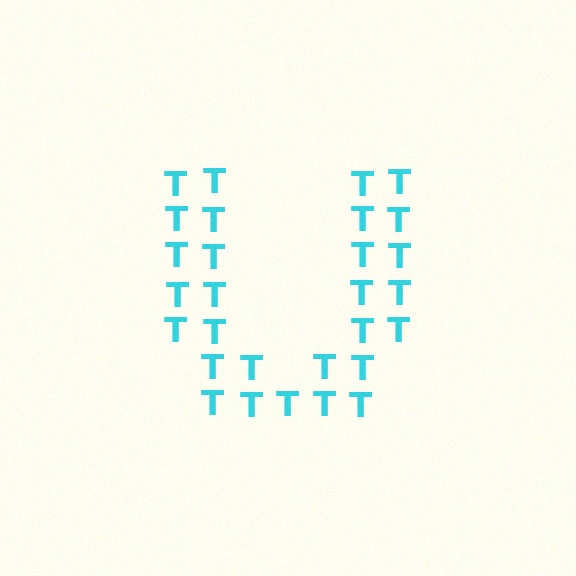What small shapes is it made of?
It is made of small letter T's.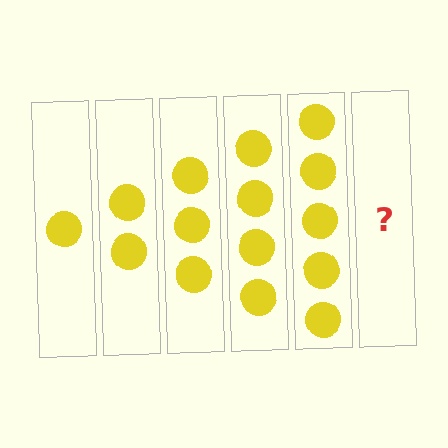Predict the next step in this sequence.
The next step is 6 circles.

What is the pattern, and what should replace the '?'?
The pattern is that each step adds one more circle. The '?' should be 6 circles.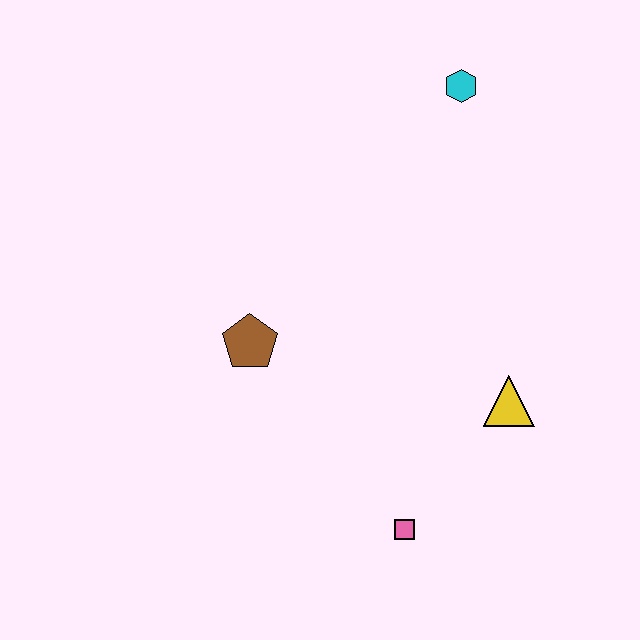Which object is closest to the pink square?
The yellow triangle is closest to the pink square.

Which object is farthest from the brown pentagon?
The cyan hexagon is farthest from the brown pentagon.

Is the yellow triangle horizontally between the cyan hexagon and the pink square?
No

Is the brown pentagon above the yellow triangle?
Yes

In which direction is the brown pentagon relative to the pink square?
The brown pentagon is above the pink square.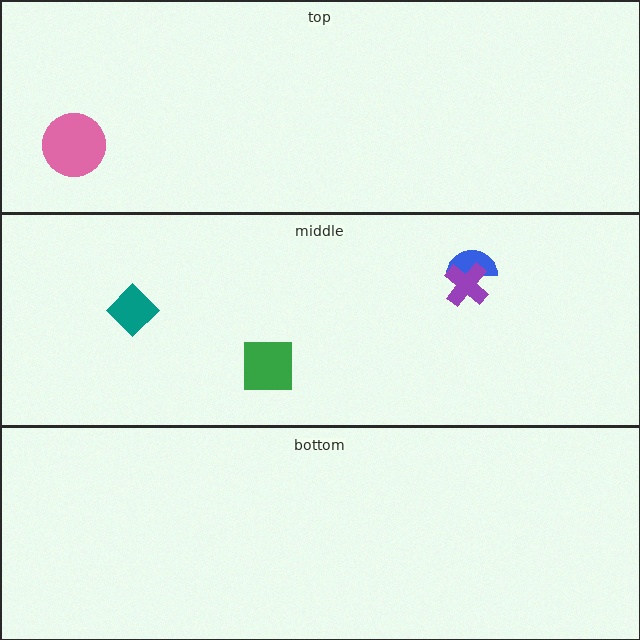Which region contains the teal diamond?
The middle region.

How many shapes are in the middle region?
4.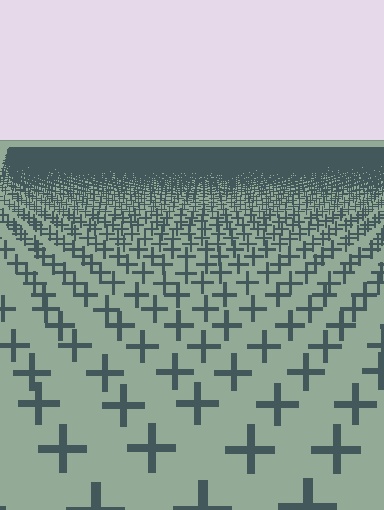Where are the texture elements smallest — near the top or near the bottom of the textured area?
Near the top.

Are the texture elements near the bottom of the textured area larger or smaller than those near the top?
Larger. Near the bottom, elements are closer to the viewer and appear at a bigger on-screen size.